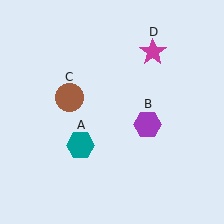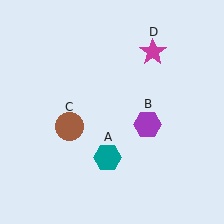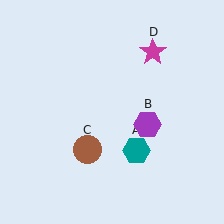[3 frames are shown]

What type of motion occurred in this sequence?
The teal hexagon (object A), brown circle (object C) rotated counterclockwise around the center of the scene.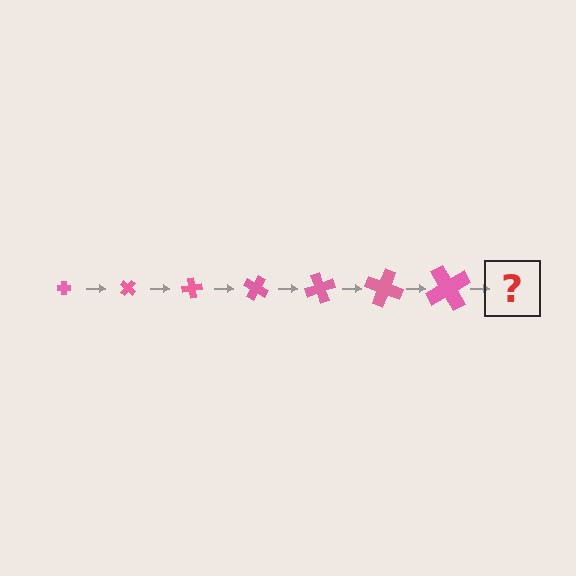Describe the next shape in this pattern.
It should be a cross, larger than the previous one and rotated 280 degrees from the start.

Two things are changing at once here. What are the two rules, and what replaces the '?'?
The two rules are that the cross grows larger each step and it rotates 40 degrees each step. The '?' should be a cross, larger than the previous one and rotated 280 degrees from the start.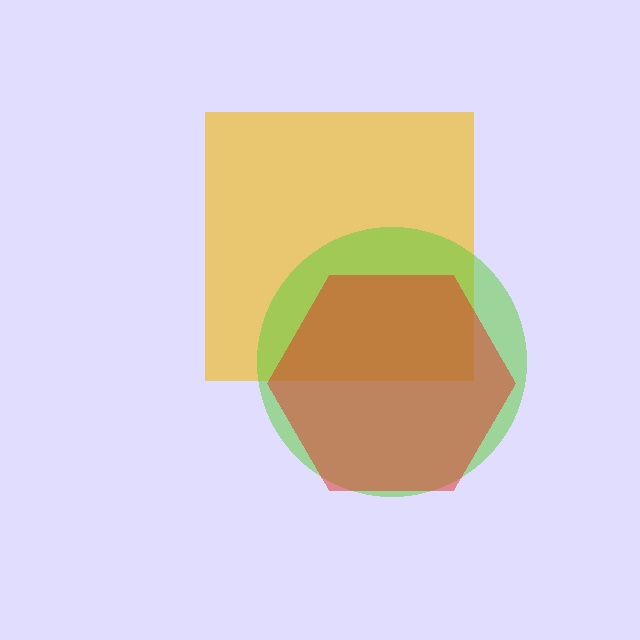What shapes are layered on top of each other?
The layered shapes are: a yellow square, a lime circle, a red hexagon.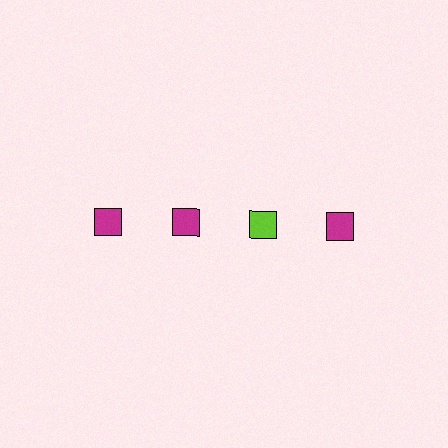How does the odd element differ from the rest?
It has a different color: lime instead of magenta.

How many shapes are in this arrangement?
There are 4 shapes arranged in a grid pattern.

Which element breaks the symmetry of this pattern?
The lime square in the top row, center column breaks the symmetry. All other shapes are magenta squares.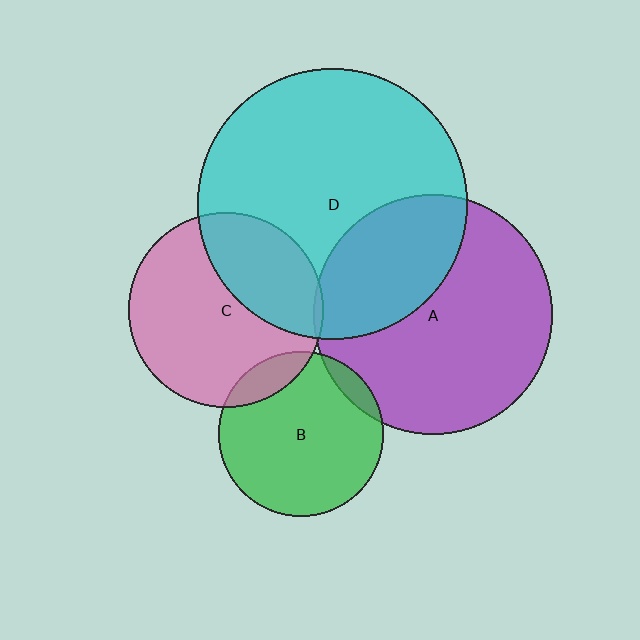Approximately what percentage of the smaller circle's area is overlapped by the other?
Approximately 35%.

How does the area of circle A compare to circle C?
Approximately 1.5 times.